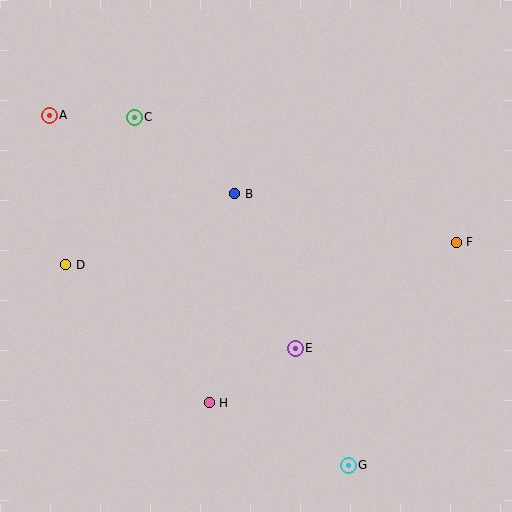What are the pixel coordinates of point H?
Point H is at (209, 403).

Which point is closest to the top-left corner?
Point A is closest to the top-left corner.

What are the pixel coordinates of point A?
Point A is at (49, 115).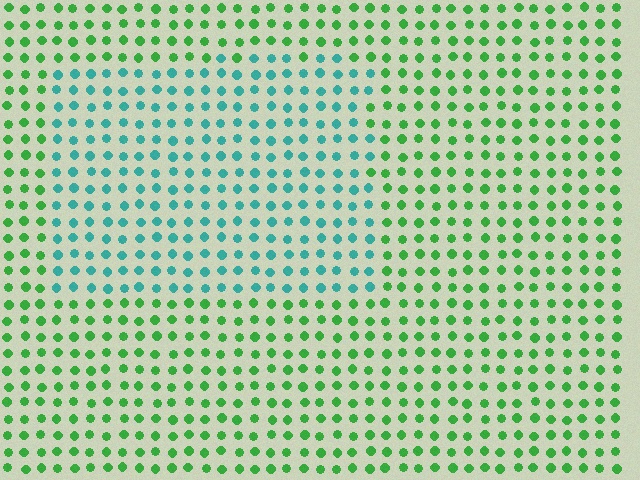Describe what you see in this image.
The image is filled with small green elements in a uniform arrangement. A rectangle-shaped region is visible where the elements are tinted to a slightly different hue, forming a subtle color boundary.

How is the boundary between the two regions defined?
The boundary is defined purely by a slight shift in hue (about 50 degrees). Spacing, size, and orientation are identical on both sides.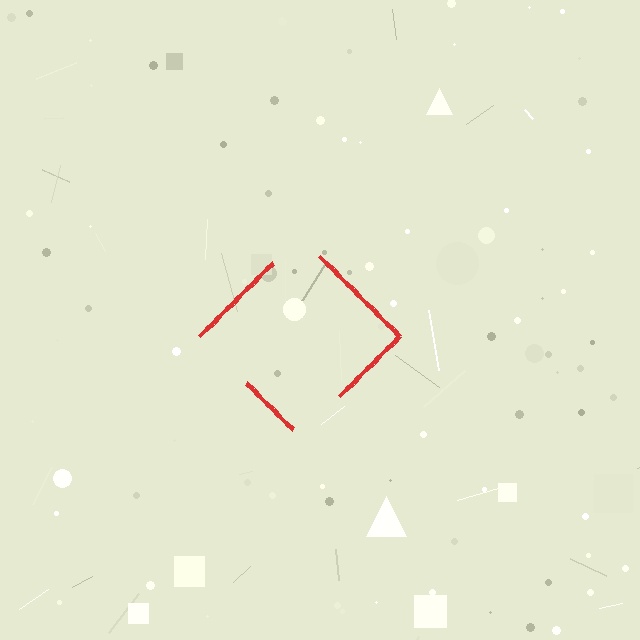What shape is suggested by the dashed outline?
The dashed outline suggests a diamond.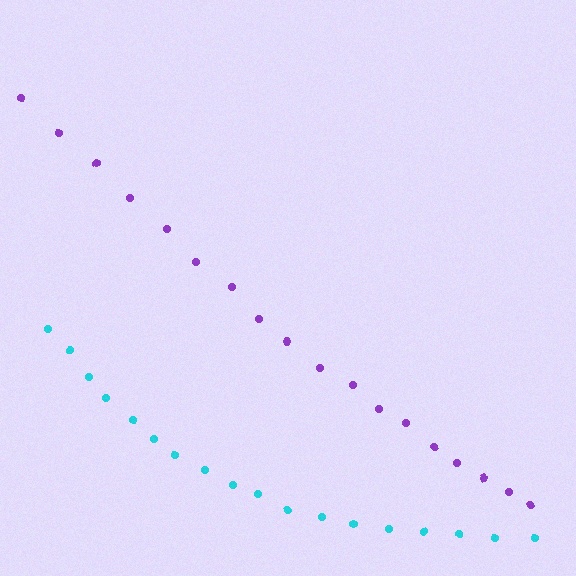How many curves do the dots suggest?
There are 2 distinct paths.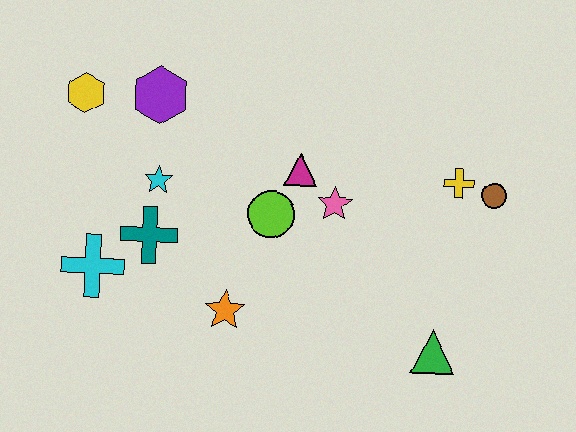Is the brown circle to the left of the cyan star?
No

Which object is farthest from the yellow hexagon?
The green triangle is farthest from the yellow hexagon.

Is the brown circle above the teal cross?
Yes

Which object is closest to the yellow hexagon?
The purple hexagon is closest to the yellow hexagon.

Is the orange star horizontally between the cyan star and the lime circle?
Yes